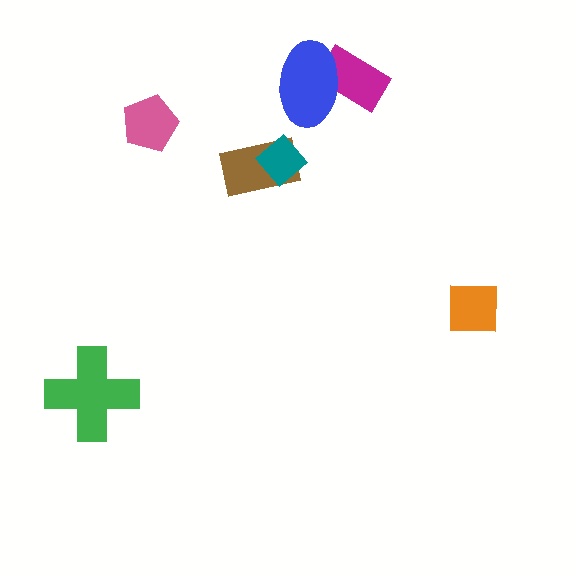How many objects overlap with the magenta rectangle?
1 object overlaps with the magenta rectangle.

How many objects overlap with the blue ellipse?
1 object overlaps with the blue ellipse.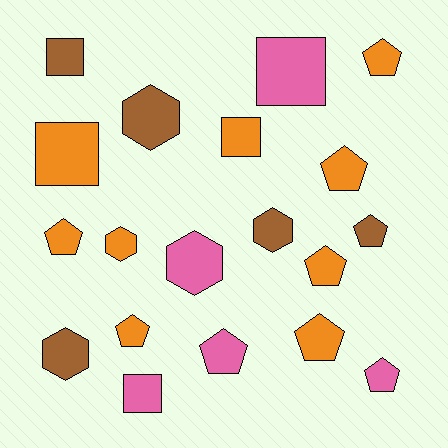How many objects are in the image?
There are 19 objects.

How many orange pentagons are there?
There are 6 orange pentagons.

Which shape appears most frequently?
Pentagon, with 9 objects.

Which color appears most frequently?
Orange, with 9 objects.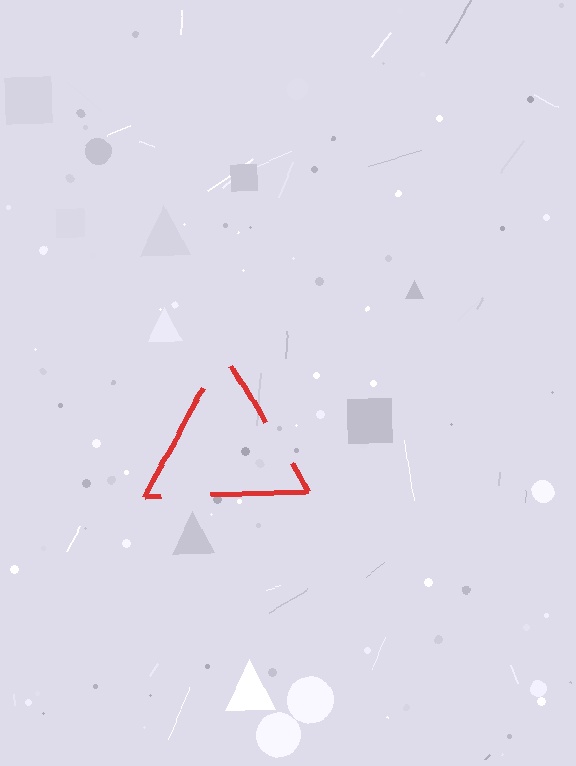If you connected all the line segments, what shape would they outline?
They would outline a triangle.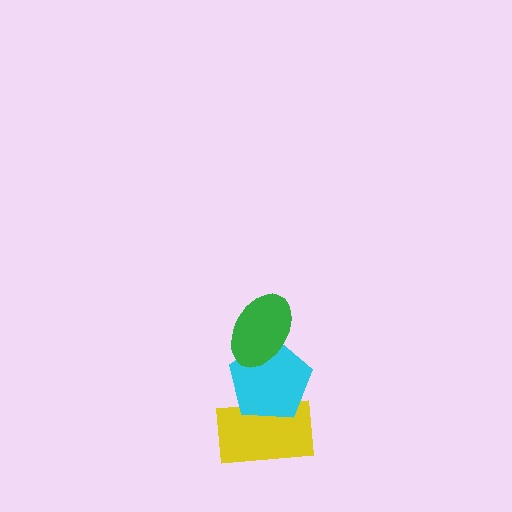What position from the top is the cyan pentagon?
The cyan pentagon is 2nd from the top.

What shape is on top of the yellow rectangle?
The cyan pentagon is on top of the yellow rectangle.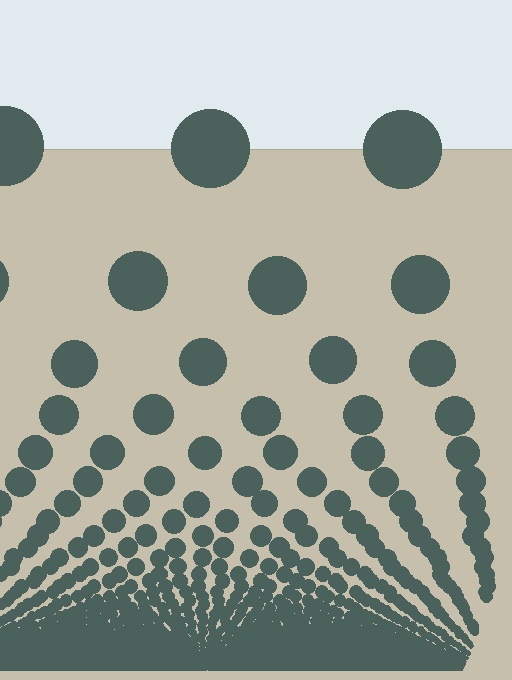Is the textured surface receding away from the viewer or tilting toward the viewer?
The surface appears to tilt toward the viewer. Texture elements get larger and sparser toward the top.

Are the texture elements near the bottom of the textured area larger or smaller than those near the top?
Smaller. The gradient is inverted — elements near the bottom are smaller and denser.